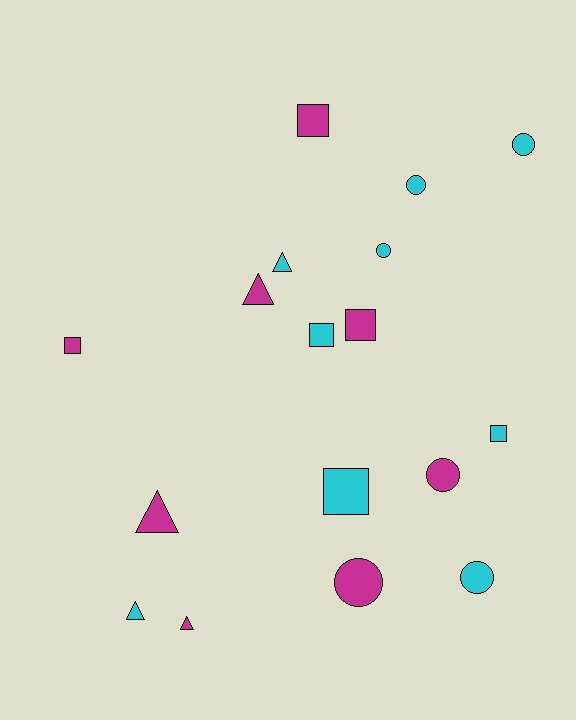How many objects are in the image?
There are 17 objects.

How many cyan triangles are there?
There are 2 cyan triangles.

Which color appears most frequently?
Cyan, with 9 objects.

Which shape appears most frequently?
Square, with 6 objects.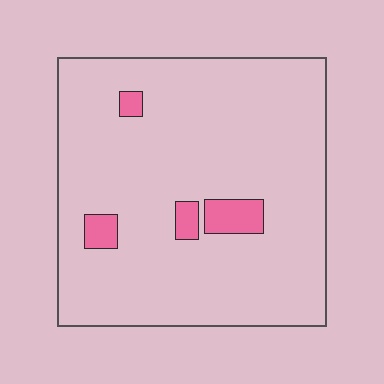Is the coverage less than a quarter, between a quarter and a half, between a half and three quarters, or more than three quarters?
Less than a quarter.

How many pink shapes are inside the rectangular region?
4.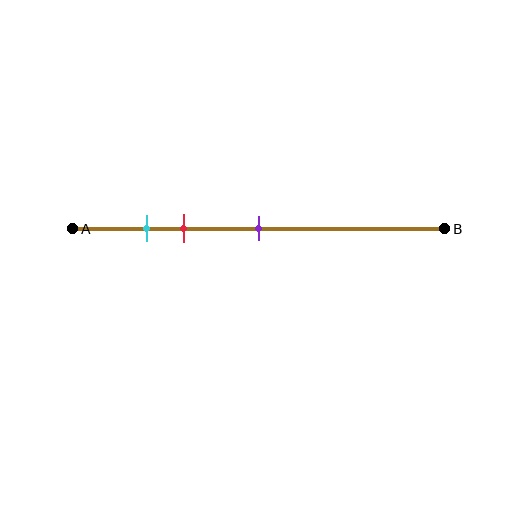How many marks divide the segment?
There are 3 marks dividing the segment.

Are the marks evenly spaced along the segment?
No, the marks are not evenly spaced.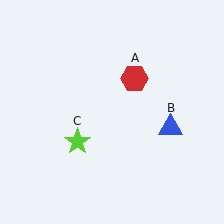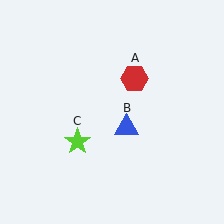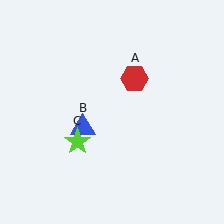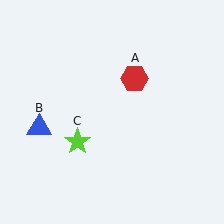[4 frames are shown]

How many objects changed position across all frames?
1 object changed position: blue triangle (object B).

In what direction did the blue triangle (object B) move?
The blue triangle (object B) moved left.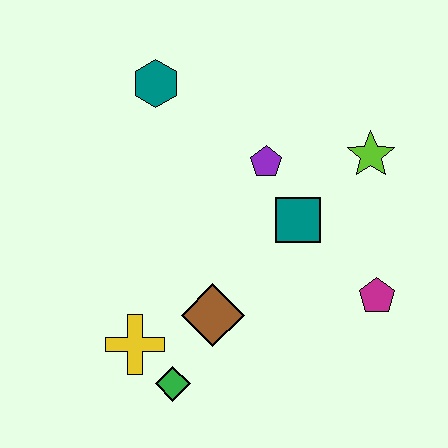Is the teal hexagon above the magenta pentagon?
Yes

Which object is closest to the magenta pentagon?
The teal square is closest to the magenta pentagon.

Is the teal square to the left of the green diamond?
No